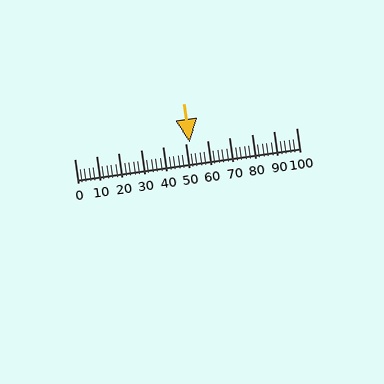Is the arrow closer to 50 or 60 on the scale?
The arrow is closer to 50.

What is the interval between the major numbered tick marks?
The major tick marks are spaced 10 units apart.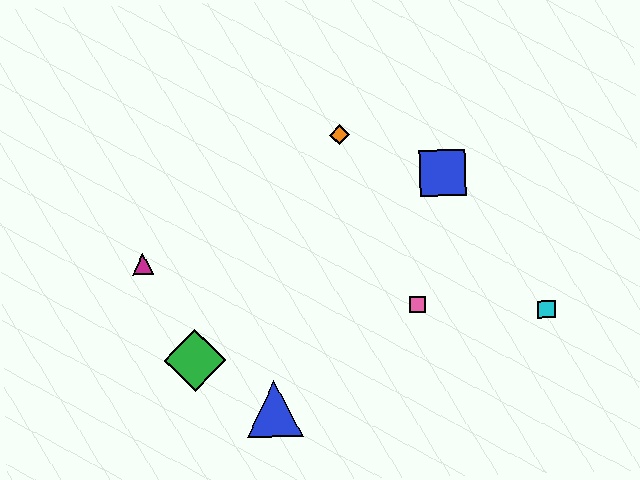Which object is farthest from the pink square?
The magenta triangle is farthest from the pink square.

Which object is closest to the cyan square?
The pink square is closest to the cyan square.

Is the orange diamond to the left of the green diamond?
No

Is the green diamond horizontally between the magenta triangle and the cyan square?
Yes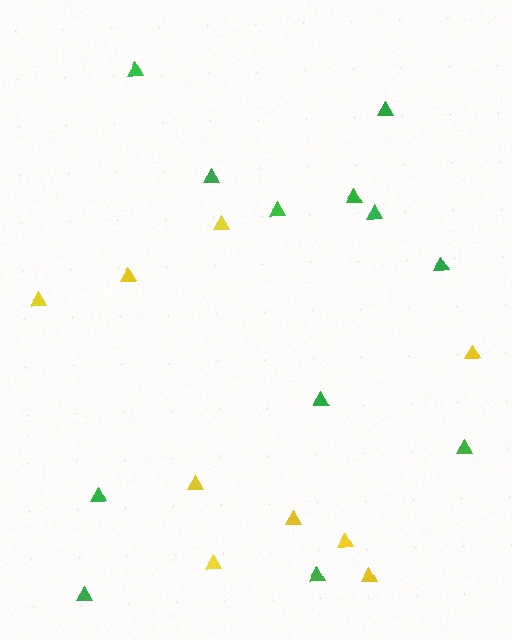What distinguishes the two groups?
There are 2 groups: one group of yellow triangles (9) and one group of green triangles (12).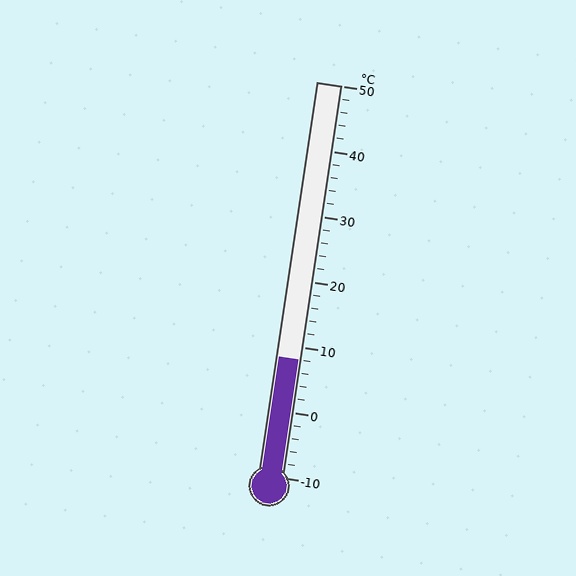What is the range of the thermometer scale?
The thermometer scale ranges from -10°C to 50°C.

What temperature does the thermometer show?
The thermometer shows approximately 8°C.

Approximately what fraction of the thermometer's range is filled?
The thermometer is filled to approximately 30% of its range.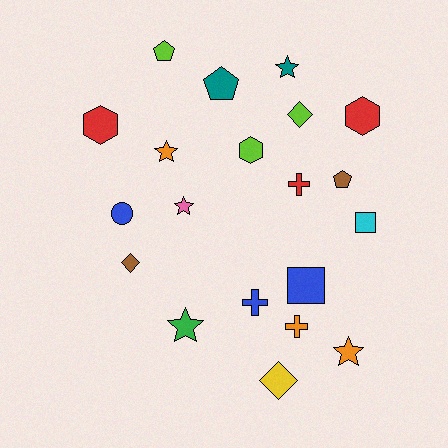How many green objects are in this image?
There is 1 green object.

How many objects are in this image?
There are 20 objects.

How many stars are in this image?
There are 5 stars.